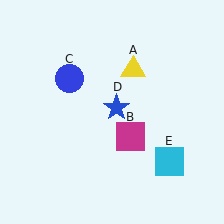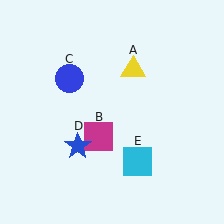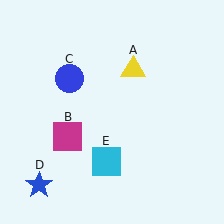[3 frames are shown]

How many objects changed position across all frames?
3 objects changed position: magenta square (object B), blue star (object D), cyan square (object E).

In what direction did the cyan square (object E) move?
The cyan square (object E) moved left.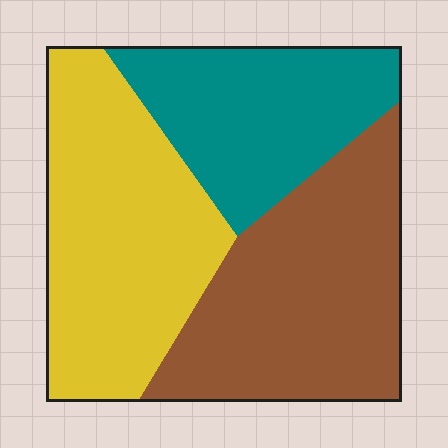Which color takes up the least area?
Teal, at roughly 25%.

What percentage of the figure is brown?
Brown covers 37% of the figure.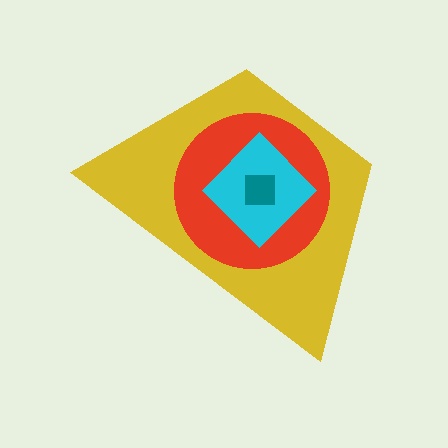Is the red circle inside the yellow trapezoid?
Yes.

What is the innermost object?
The teal square.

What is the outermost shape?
The yellow trapezoid.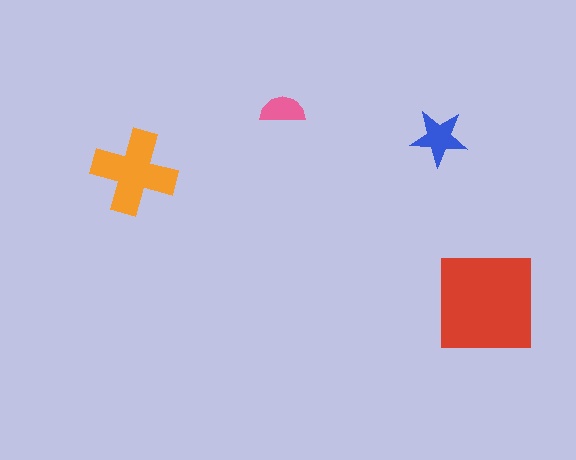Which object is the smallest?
The pink semicircle.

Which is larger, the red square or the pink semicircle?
The red square.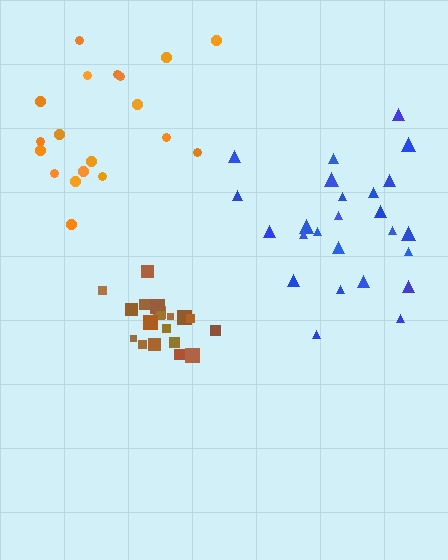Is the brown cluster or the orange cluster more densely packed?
Brown.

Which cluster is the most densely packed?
Brown.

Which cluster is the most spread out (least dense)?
Orange.